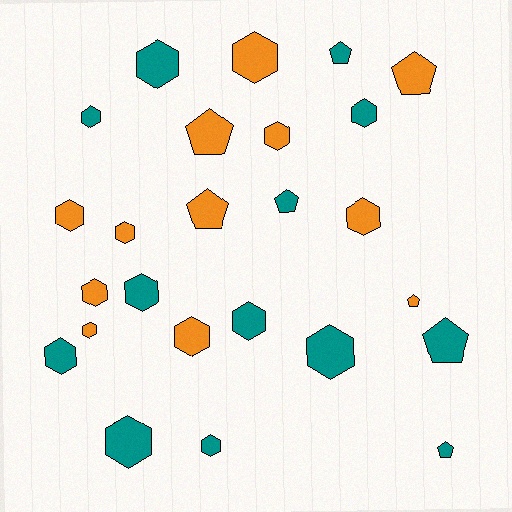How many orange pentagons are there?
There are 4 orange pentagons.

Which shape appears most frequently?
Hexagon, with 17 objects.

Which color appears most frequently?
Teal, with 13 objects.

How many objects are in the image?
There are 25 objects.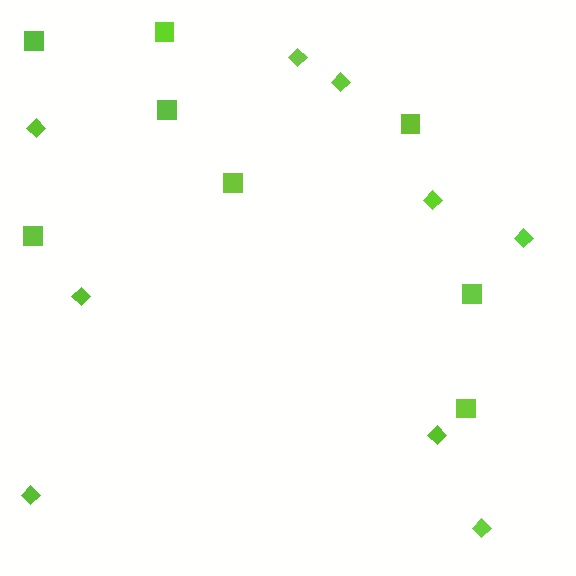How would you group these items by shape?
There are 2 groups: one group of diamonds (9) and one group of squares (8).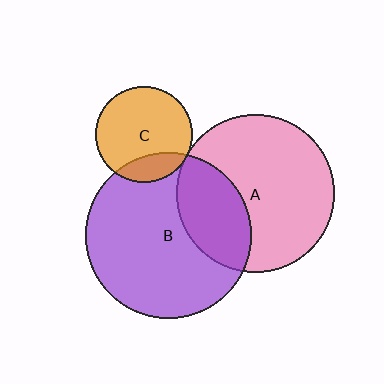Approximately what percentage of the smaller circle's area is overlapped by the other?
Approximately 20%.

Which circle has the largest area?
Circle B (purple).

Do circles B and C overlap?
Yes.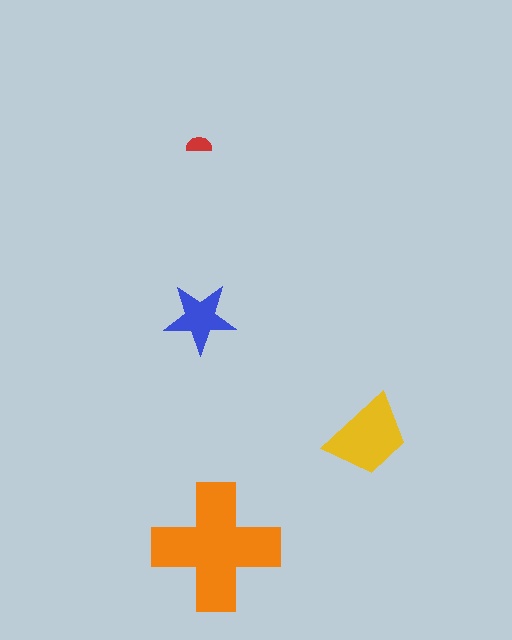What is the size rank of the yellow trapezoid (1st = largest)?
2nd.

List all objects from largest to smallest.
The orange cross, the yellow trapezoid, the blue star, the red semicircle.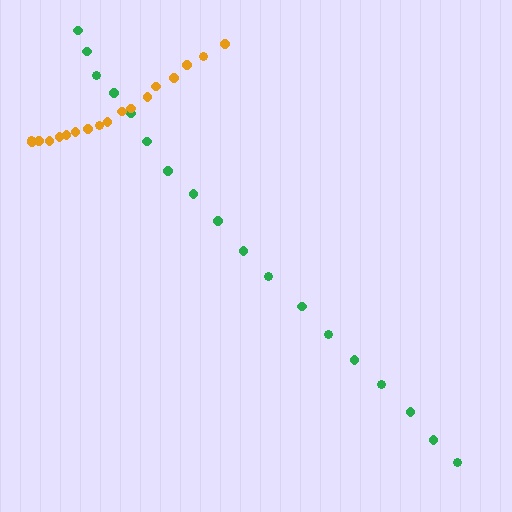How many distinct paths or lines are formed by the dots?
There are 2 distinct paths.